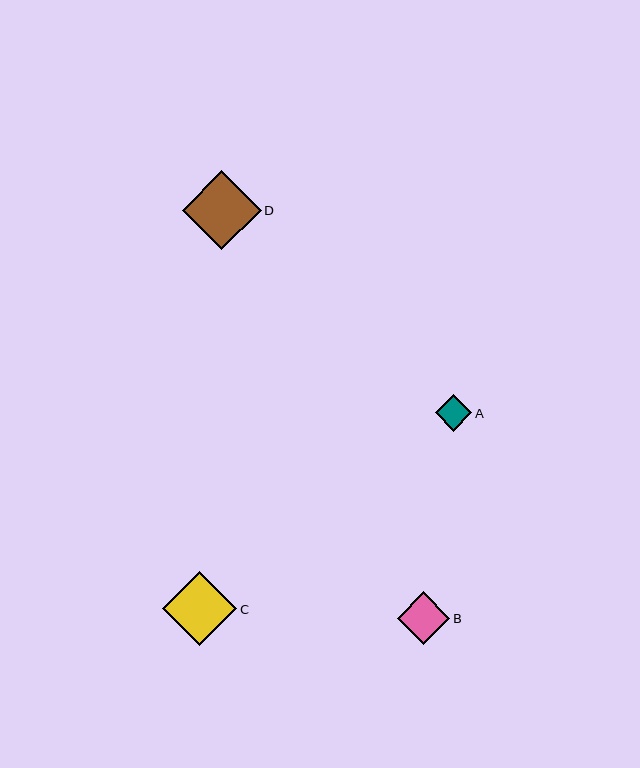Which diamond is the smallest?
Diamond A is the smallest with a size of approximately 37 pixels.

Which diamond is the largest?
Diamond D is the largest with a size of approximately 79 pixels.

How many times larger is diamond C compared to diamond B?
Diamond C is approximately 1.4 times the size of diamond B.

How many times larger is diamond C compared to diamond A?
Diamond C is approximately 2.0 times the size of diamond A.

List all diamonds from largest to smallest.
From largest to smallest: D, C, B, A.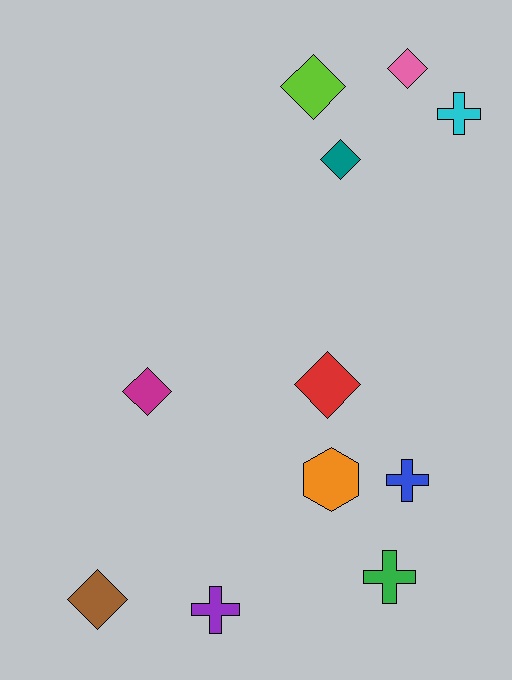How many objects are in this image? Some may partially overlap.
There are 11 objects.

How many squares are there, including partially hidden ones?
There are no squares.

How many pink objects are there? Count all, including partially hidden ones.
There is 1 pink object.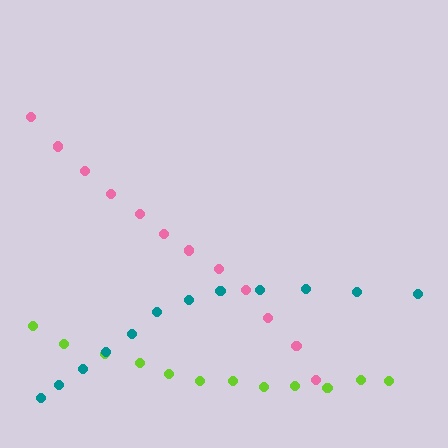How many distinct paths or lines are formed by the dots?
There are 3 distinct paths.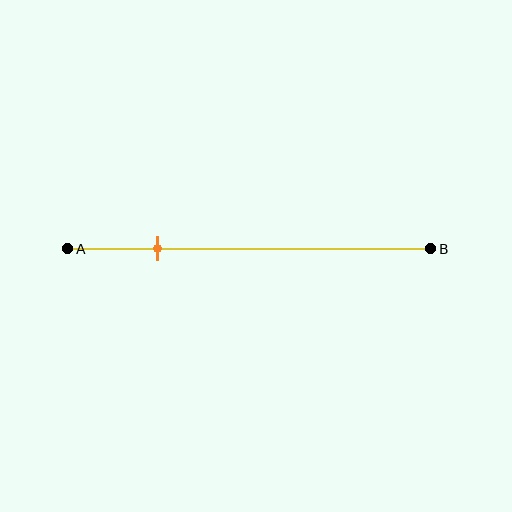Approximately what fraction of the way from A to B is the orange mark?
The orange mark is approximately 25% of the way from A to B.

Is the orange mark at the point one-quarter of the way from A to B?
Yes, the mark is approximately at the one-quarter point.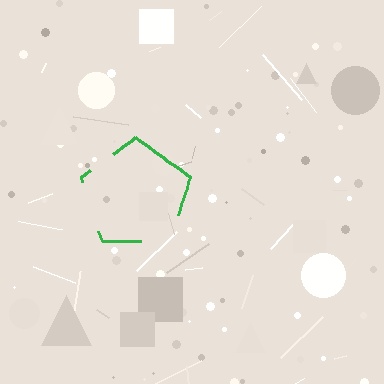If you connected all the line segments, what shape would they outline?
They would outline a pentagon.